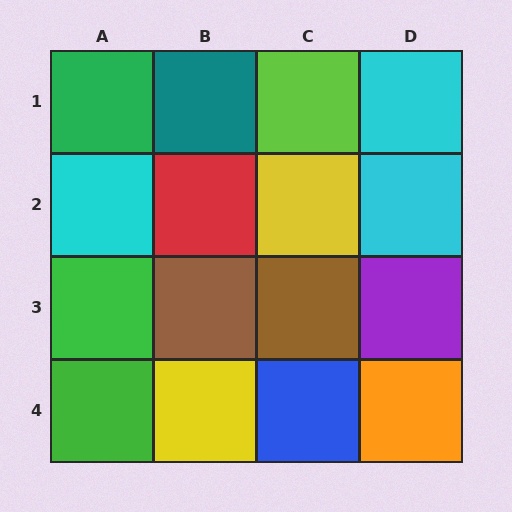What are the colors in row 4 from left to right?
Green, yellow, blue, orange.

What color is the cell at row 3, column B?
Brown.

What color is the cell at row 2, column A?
Cyan.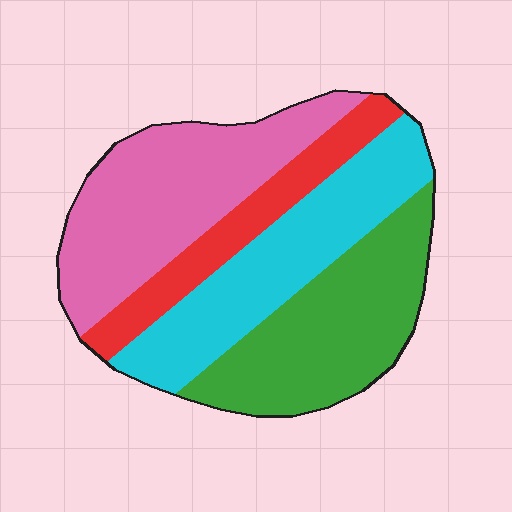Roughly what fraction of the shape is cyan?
Cyan takes up between a quarter and a half of the shape.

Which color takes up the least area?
Red, at roughly 15%.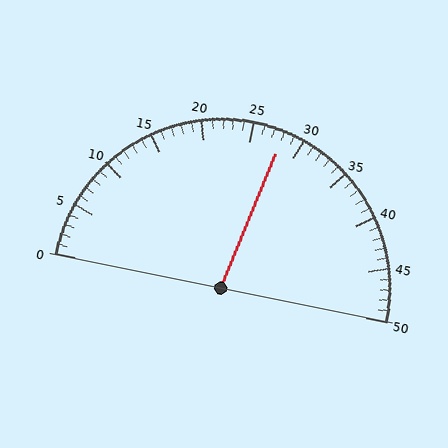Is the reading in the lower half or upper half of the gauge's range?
The reading is in the upper half of the range (0 to 50).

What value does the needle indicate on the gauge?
The needle indicates approximately 28.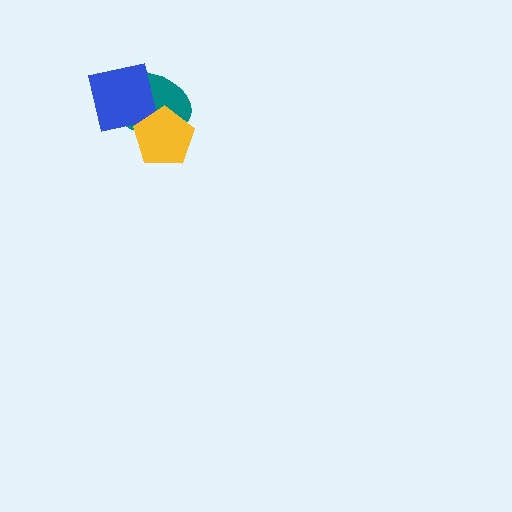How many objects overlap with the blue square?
2 objects overlap with the blue square.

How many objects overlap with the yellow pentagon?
2 objects overlap with the yellow pentagon.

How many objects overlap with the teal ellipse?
2 objects overlap with the teal ellipse.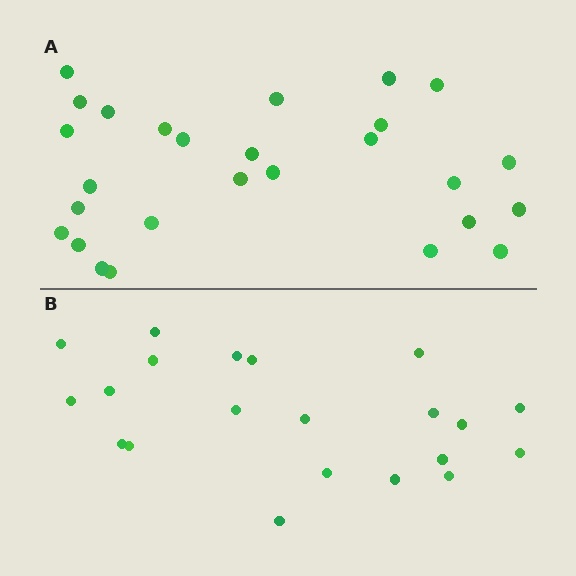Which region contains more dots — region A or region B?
Region A (the top region) has more dots.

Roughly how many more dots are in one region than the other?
Region A has about 6 more dots than region B.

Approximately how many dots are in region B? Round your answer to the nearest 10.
About 20 dots. (The exact count is 21, which rounds to 20.)